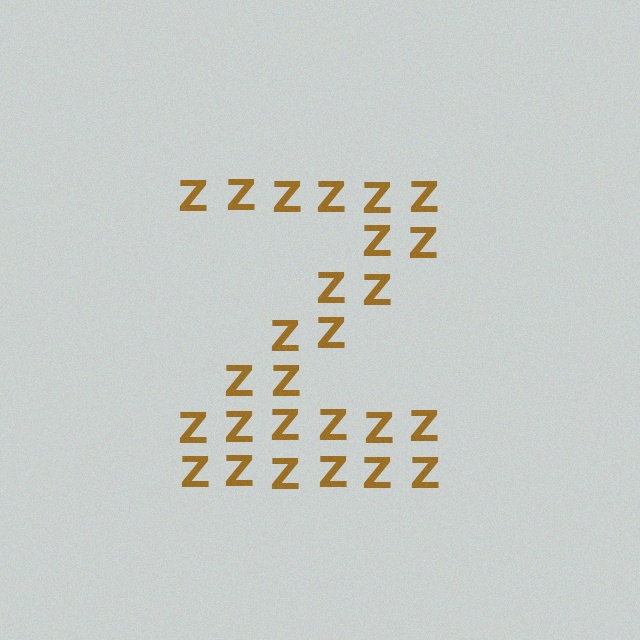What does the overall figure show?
The overall figure shows the letter Z.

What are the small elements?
The small elements are letter Z's.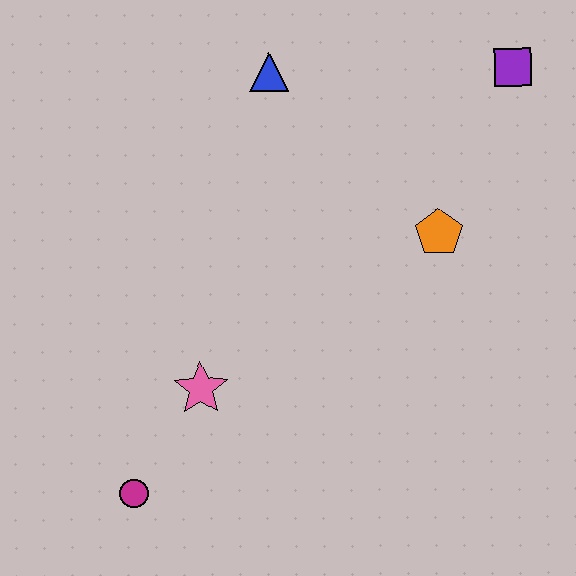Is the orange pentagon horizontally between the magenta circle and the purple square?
Yes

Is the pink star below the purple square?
Yes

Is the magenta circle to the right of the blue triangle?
No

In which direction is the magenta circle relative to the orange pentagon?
The magenta circle is to the left of the orange pentagon.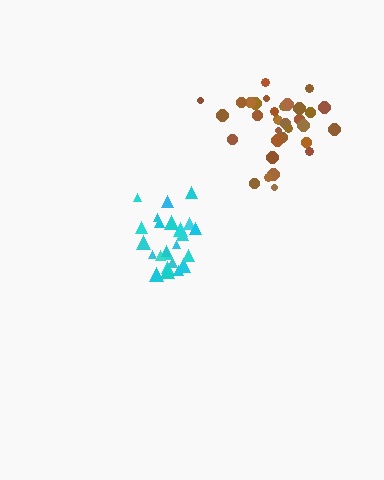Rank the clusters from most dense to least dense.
cyan, brown.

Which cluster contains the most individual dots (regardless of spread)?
Brown (33).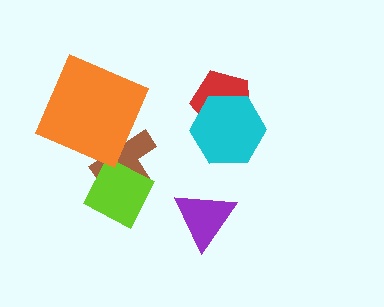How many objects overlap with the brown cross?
2 objects overlap with the brown cross.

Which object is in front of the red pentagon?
The cyan hexagon is in front of the red pentagon.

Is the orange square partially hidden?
No, no other shape covers it.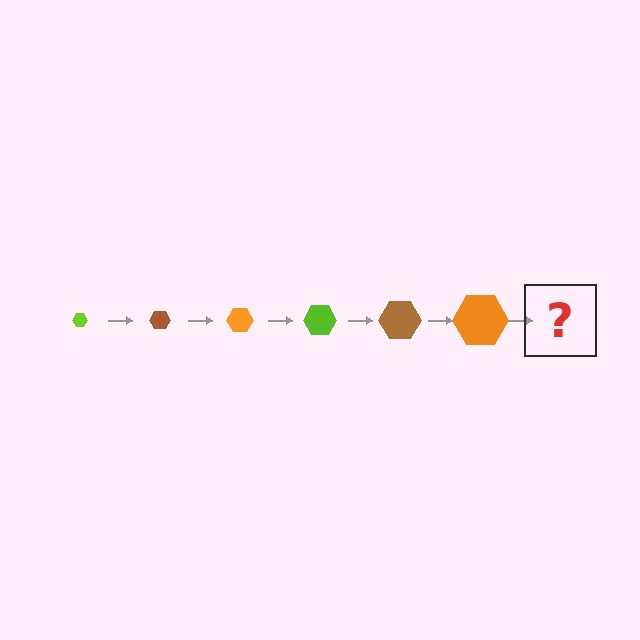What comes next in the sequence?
The next element should be a lime hexagon, larger than the previous one.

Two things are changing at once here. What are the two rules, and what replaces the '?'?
The two rules are that the hexagon grows larger each step and the color cycles through lime, brown, and orange. The '?' should be a lime hexagon, larger than the previous one.